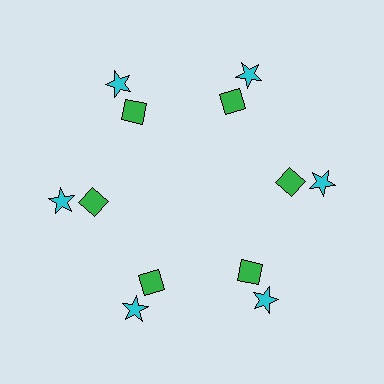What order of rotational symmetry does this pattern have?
This pattern has 6-fold rotational symmetry.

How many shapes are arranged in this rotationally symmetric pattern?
There are 12 shapes, arranged in 6 groups of 2.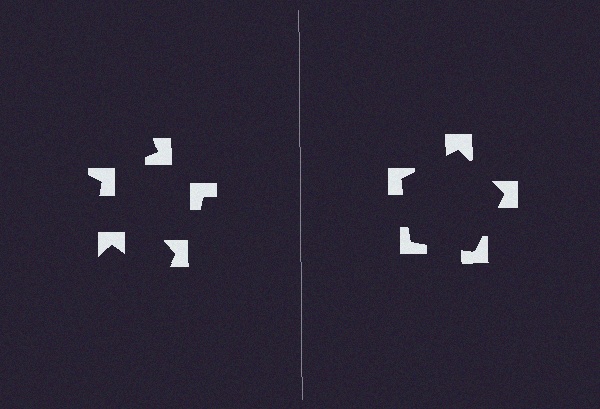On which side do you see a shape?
An illusory pentagon appears on the right side. On the left side the wedge cuts are rotated, so no coherent shape forms.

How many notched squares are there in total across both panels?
10 — 5 on each side.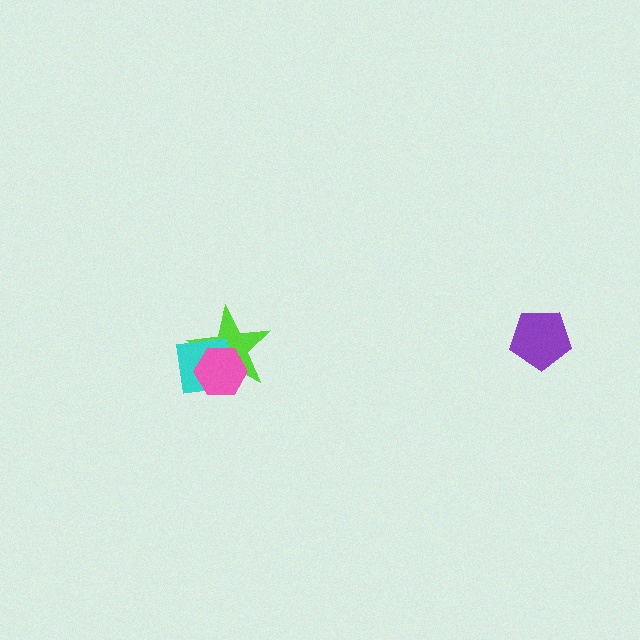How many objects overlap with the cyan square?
2 objects overlap with the cyan square.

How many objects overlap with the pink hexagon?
2 objects overlap with the pink hexagon.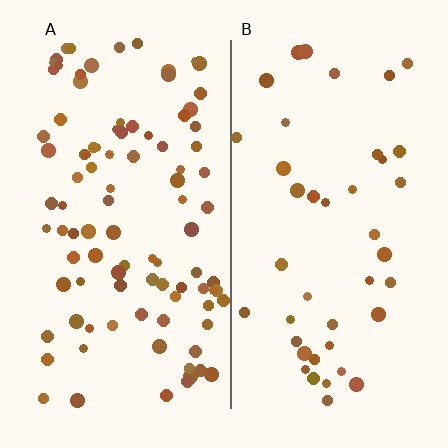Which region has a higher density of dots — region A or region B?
A (the left).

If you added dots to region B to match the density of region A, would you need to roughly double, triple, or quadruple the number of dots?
Approximately double.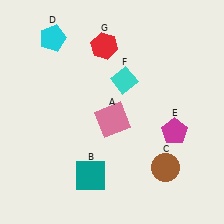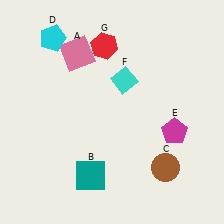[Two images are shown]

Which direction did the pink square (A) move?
The pink square (A) moved up.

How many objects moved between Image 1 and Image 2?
1 object moved between the two images.